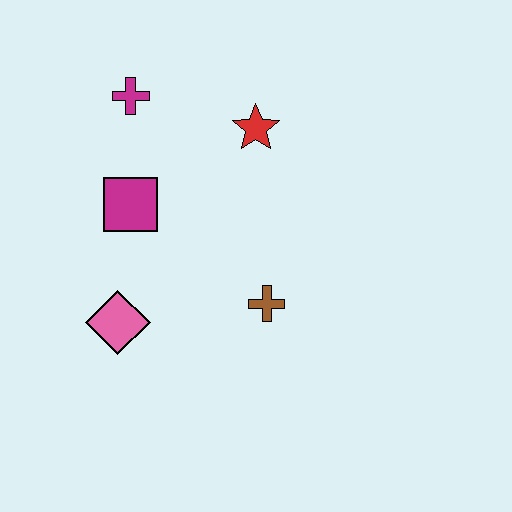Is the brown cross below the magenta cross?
Yes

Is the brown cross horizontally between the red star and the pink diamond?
No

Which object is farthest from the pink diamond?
The red star is farthest from the pink diamond.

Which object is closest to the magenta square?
The magenta cross is closest to the magenta square.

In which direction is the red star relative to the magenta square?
The red star is to the right of the magenta square.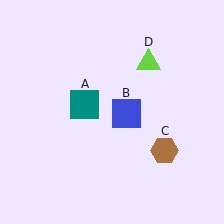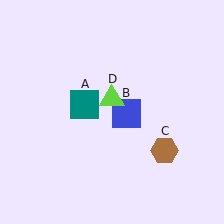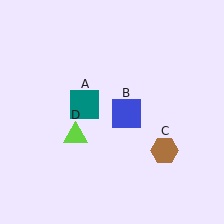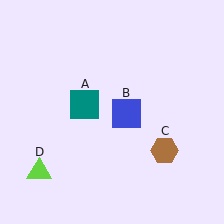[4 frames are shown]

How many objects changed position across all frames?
1 object changed position: lime triangle (object D).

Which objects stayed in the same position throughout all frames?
Teal square (object A) and blue square (object B) and brown hexagon (object C) remained stationary.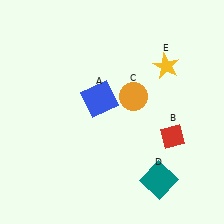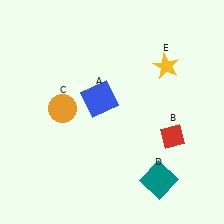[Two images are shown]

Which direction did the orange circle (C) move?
The orange circle (C) moved left.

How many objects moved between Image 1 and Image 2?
1 object moved between the two images.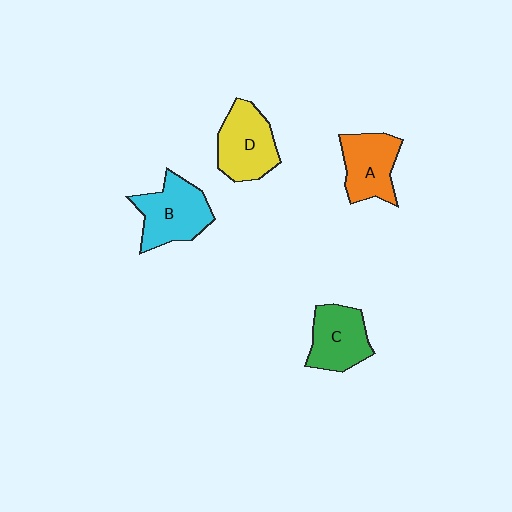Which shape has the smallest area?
Shape A (orange).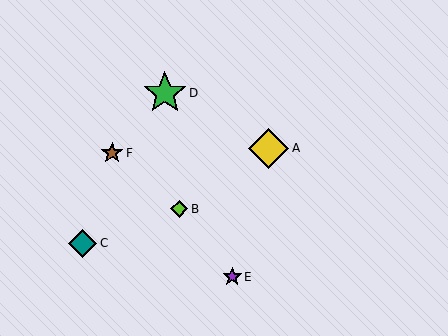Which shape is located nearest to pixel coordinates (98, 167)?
The brown star (labeled F) at (112, 153) is nearest to that location.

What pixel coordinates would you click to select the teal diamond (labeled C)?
Click at (83, 243) to select the teal diamond C.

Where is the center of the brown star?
The center of the brown star is at (112, 153).